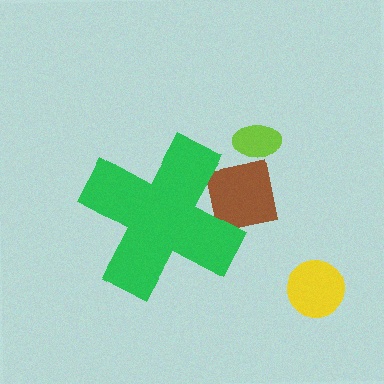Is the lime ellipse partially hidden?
No, the lime ellipse is fully visible.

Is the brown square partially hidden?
Yes, the brown square is partially hidden behind the green cross.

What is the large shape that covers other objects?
A green cross.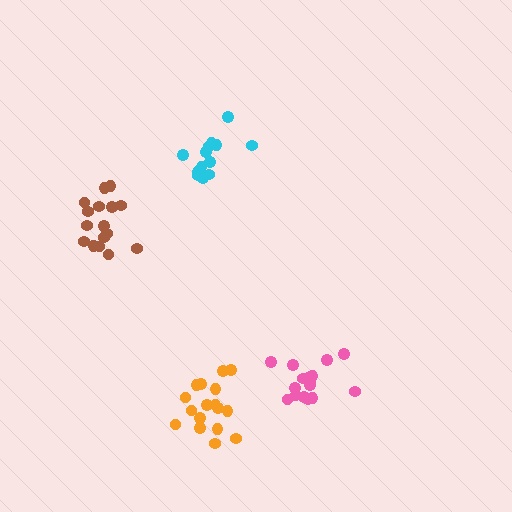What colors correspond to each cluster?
The clusters are colored: orange, pink, brown, cyan.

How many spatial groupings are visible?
There are 4 spatial groupings.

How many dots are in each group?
Group 1: 17 dots, Group 2: 16 dots, Group 3: 16 dots, Group 4: 13 dots (62 total).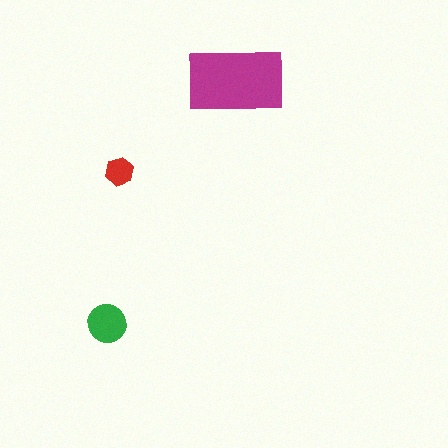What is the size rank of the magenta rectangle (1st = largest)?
1st.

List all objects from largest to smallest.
The magenta rectangle, the green circle, the red hexagon.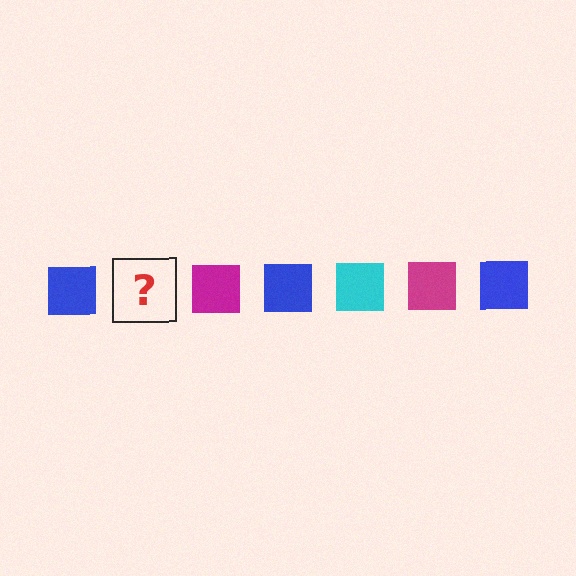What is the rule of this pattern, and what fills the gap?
The rule is that the pattern cycles through blue, cyan, magenta squares. The gap should be filled with a cyan square.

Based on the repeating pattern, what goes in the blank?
The blank should be a cyan square.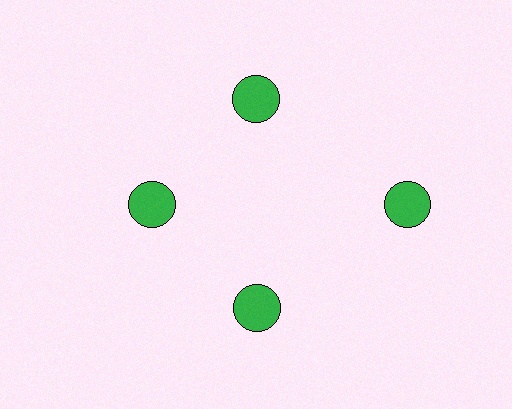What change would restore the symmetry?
The symmetry would be restored by moving it inward, back onto the ring so that all 4 circles sit at equal angles and equal distance from the center.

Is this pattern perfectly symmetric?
No. The 4 green circles are arranged in a ring, but one element near the 3 o'clock position is pushed outward from the center, breaking the 4-fold rotational symmetry.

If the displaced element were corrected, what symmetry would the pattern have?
It would have 4-fold rotational symmetry — the pattern would map onto itself every 90 degrees.